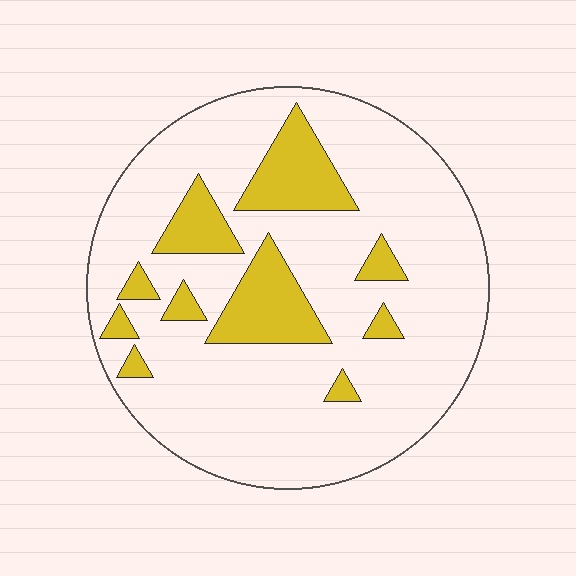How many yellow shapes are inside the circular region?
10.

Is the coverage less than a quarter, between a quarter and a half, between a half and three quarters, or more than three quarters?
Less than a quarter.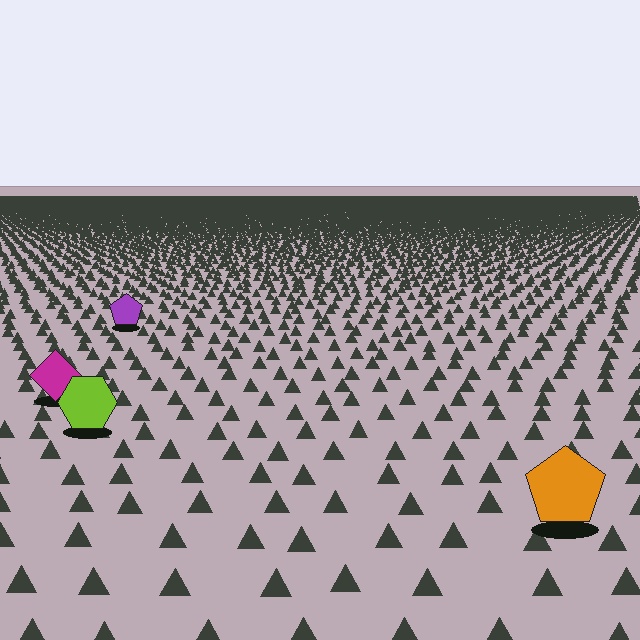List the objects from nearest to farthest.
From nearest to farthest: the orange pentagon, the lime hexagon, the magenta diamond, the purple pentagon.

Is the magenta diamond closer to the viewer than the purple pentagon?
Yes. The magenta diamond is closer — you can tell from the texture gradient: the ground texture is coarser near it.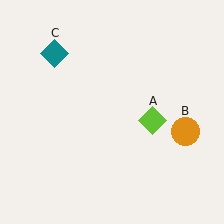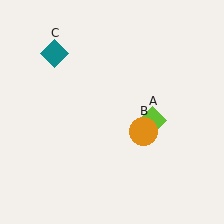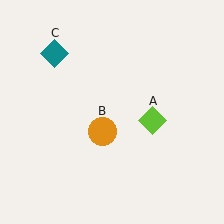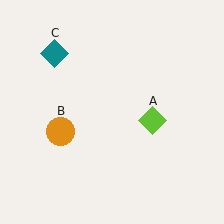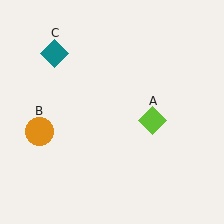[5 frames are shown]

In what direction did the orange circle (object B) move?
The orange circle (object B) moved left.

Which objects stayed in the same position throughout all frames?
Lime diamond (object A) and teal diamond (object C) remained stationary.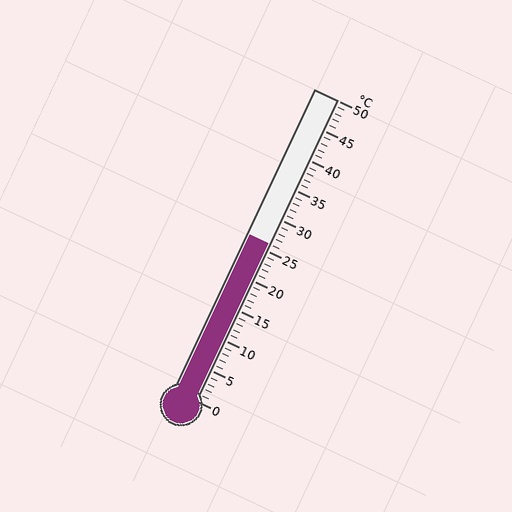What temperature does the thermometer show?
The thermometer shows approximately 26°C.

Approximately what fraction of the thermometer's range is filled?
The thermometer is filled to approximately 50% of its range.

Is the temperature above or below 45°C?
The temperature is below 45°C.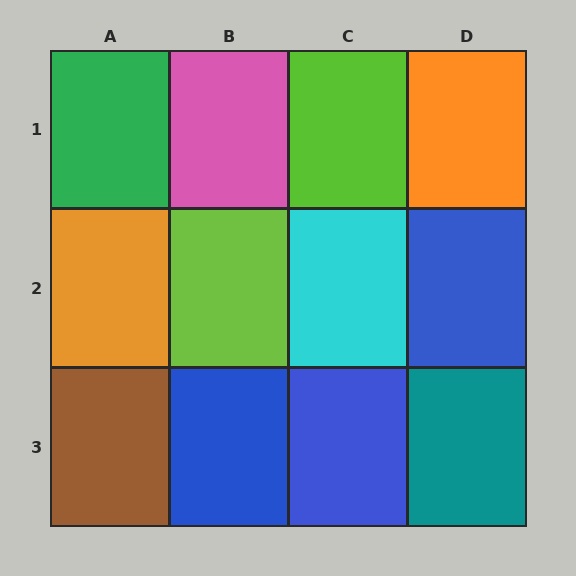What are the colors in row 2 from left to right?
Orange, lime, cyan, blue.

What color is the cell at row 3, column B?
Blue.